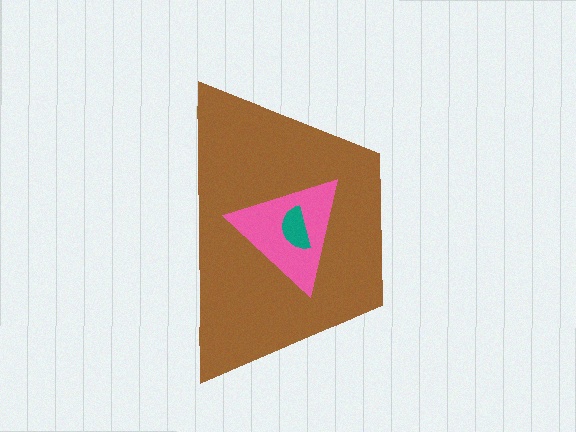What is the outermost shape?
The brown trapezoid.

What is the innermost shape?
The teal semicircle.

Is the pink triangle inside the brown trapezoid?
Yes.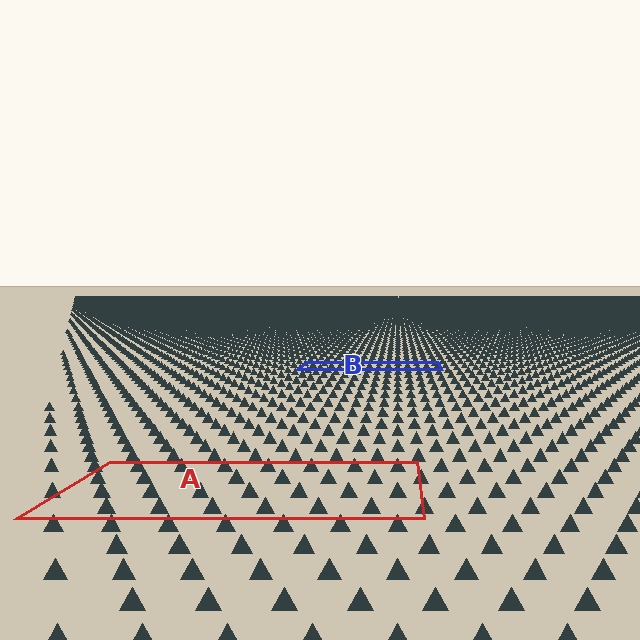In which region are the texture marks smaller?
The texture marks are smaller in region B, because it is farther away.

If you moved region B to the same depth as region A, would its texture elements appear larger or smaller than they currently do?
They would appear larger. At a closer depth, the same texture elements are projected at a bigger on-screen size.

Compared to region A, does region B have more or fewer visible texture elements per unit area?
Region B has more texture elements per unit area — they are packed more densely because it is farther away.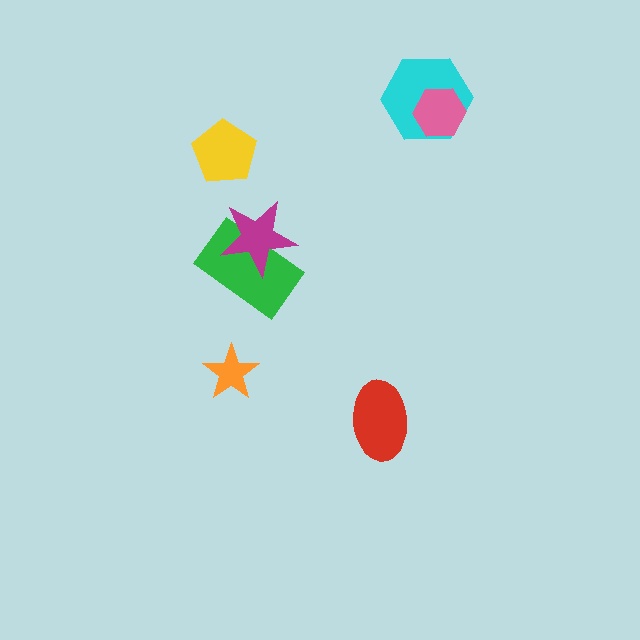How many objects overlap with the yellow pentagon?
0 objects overlap with the yellow pentagon.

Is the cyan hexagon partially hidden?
Yes, it is partially covered by another shape.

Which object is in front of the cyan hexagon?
The pink hexagon is in front of the cyan hexagon.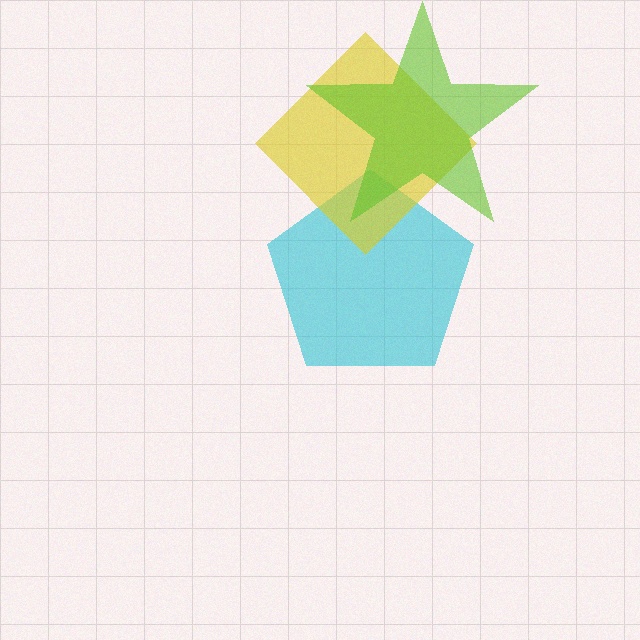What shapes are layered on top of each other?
The layered shapes are: a cyan pentagon, a yellow diamond, a lime star.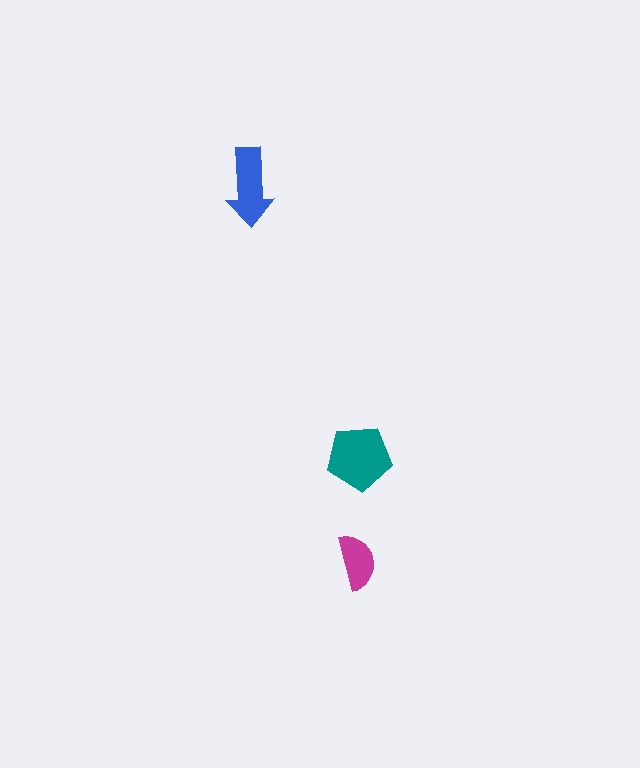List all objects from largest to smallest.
The teal pentagon, the blue arrow, the magenta semicircle.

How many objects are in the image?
There are 3 objects in the image.